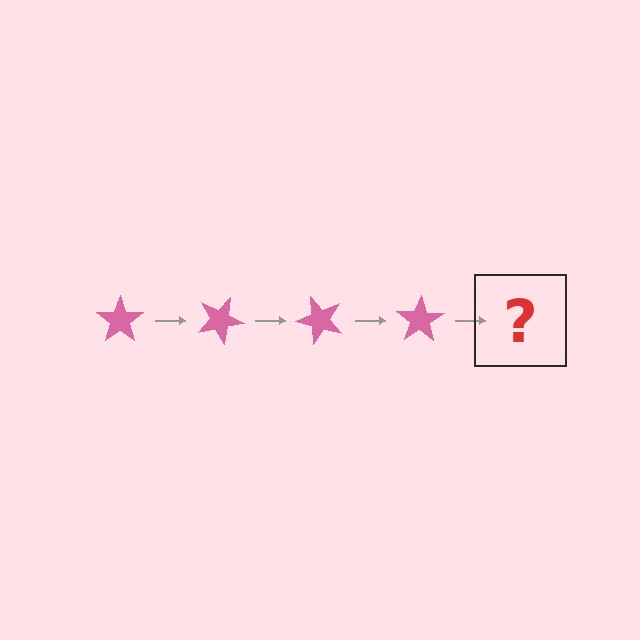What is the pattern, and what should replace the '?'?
The pattern is that the star rotates 25 degrees each step. The '?' should be a pink star rotated 100 degrees.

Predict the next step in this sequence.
The next step is a pink star rotated 100 degrees.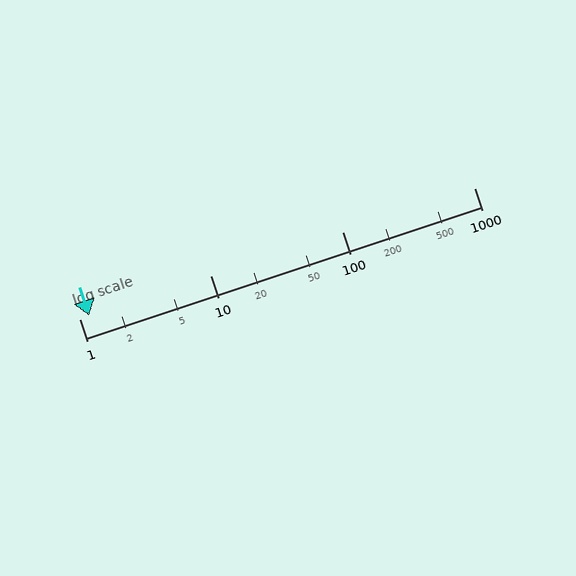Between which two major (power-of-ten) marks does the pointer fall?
The pointer is between 1 and 10.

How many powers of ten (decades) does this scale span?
The scale spans 3 decades, from 1 to 1000.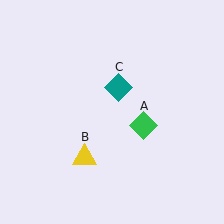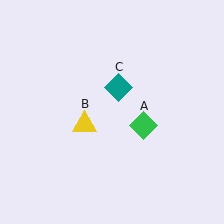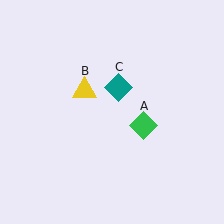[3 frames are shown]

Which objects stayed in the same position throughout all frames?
Green diamond (object A) and teal diamond (object C) remained stationary.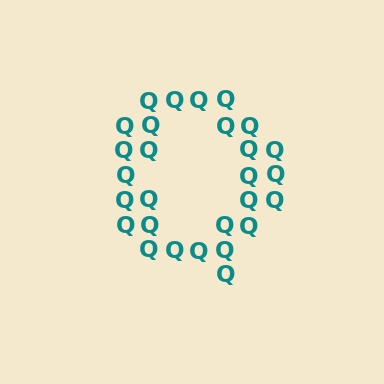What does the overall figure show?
The overall figure shows the letter Q.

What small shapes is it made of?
It is made of small letter Q's.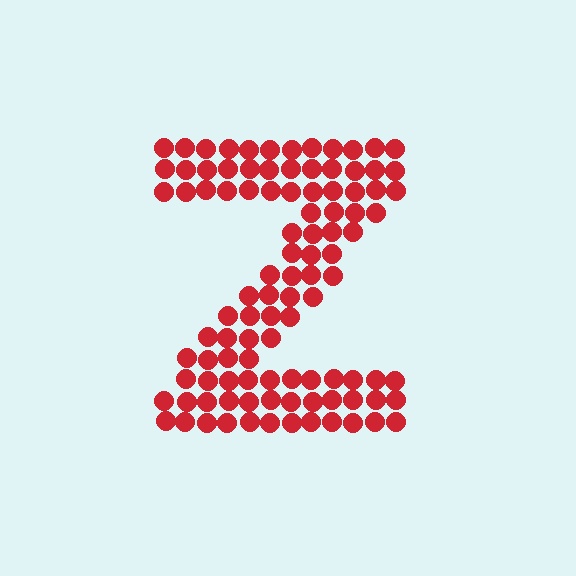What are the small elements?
The small elements are circles.